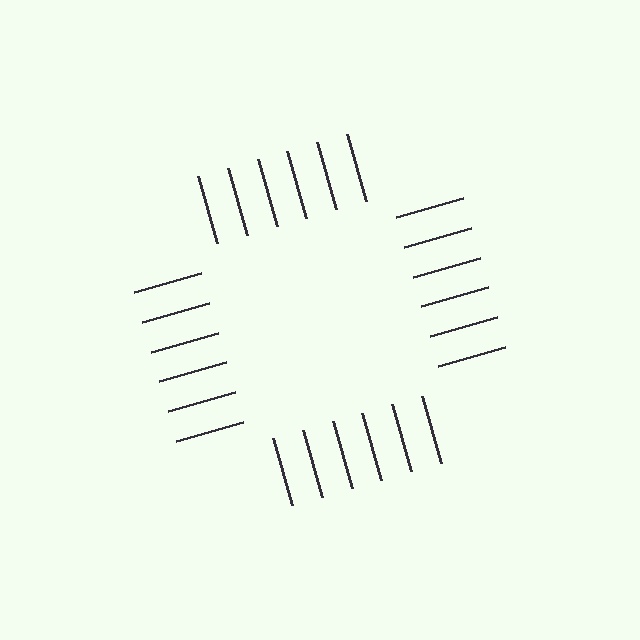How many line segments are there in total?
24 — 6 along each of the 4 edges.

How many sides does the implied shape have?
4 sides — the line-ends trace a square.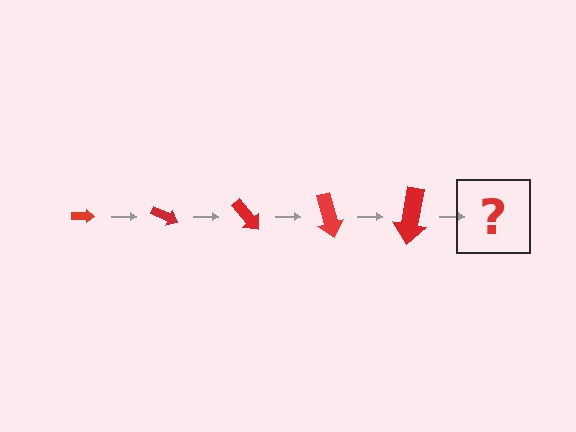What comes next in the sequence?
The next element should be an arrow, larger than the previous one and rotated 125 degrees from the start.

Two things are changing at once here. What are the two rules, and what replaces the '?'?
The two rules are that the arrow grows larger each step and it rotates 25 degrees each step. The '?' should be an arrow, larger than the previous one and rotated 125 degrees from the start.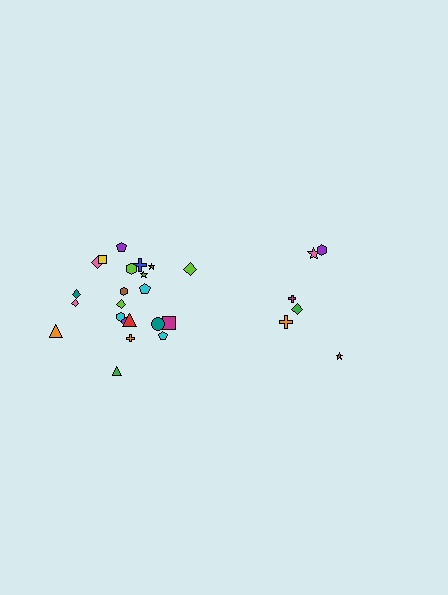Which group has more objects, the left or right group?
The left group.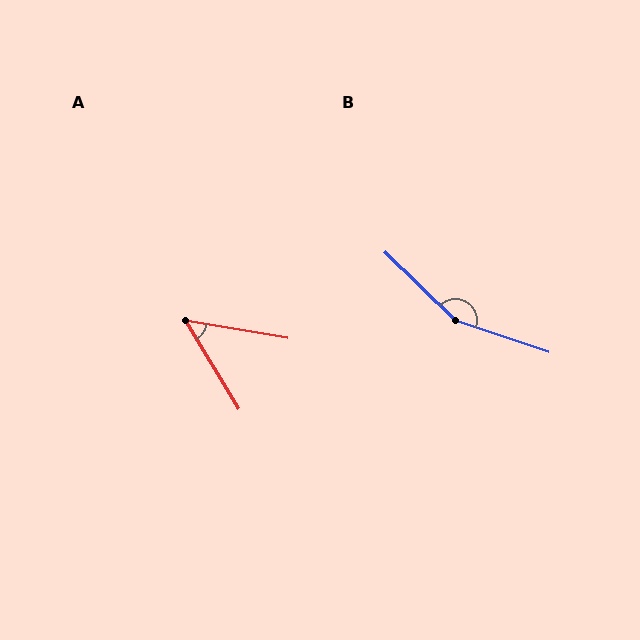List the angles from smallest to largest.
A (49°), B (155°).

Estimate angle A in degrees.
Approximately 49 degrees.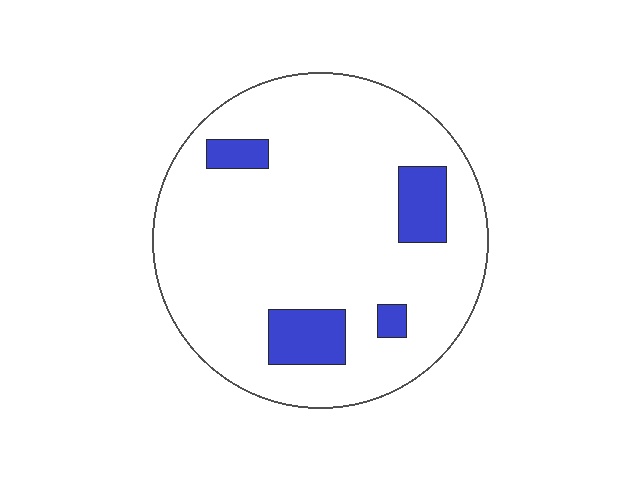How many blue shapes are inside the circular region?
4.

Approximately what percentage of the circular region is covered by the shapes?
Approximately 10%.